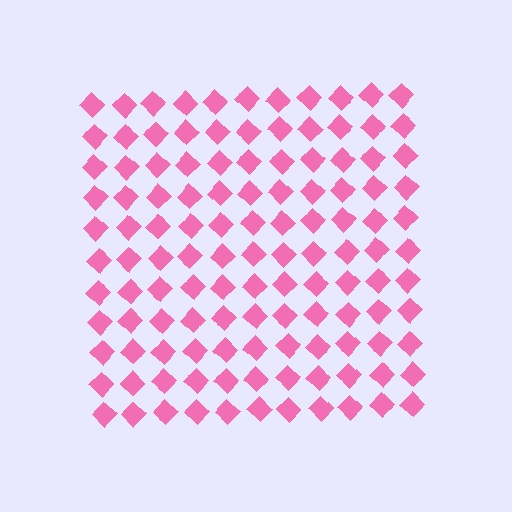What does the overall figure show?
The overall figure shows a square.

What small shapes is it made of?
It is made of small diamonds.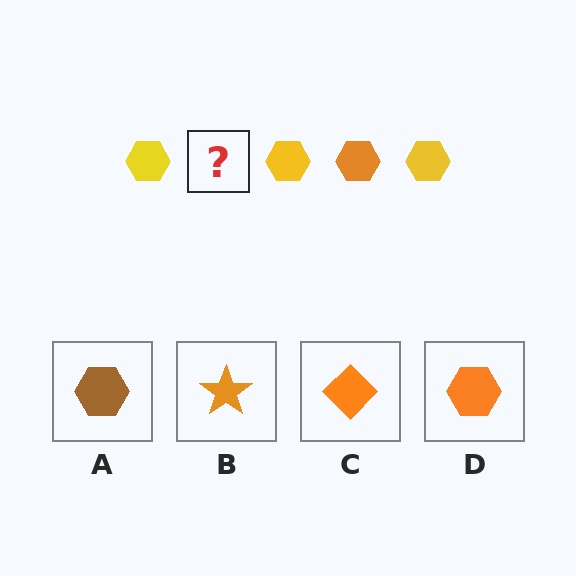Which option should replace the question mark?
Option D.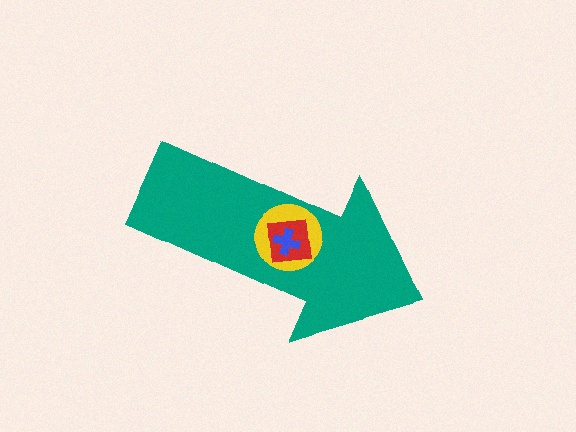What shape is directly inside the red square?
The blue cross.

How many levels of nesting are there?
4.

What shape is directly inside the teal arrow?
The yellow circle.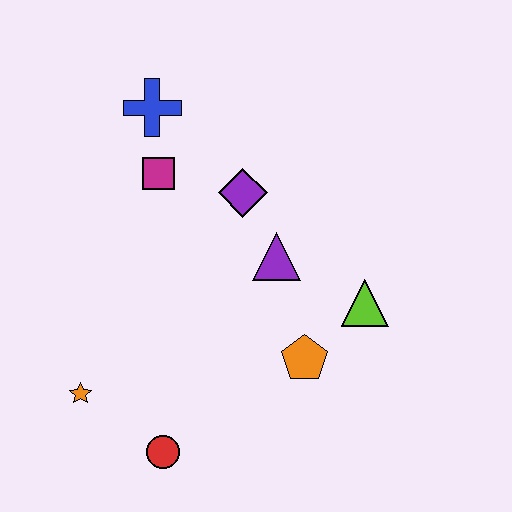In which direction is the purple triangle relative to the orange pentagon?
The purple triangle is above the orange pentagon.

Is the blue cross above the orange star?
Yes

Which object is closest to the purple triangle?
The purple diamond is closest to the purple triangle.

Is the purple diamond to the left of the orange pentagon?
Yes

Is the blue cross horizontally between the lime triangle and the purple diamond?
No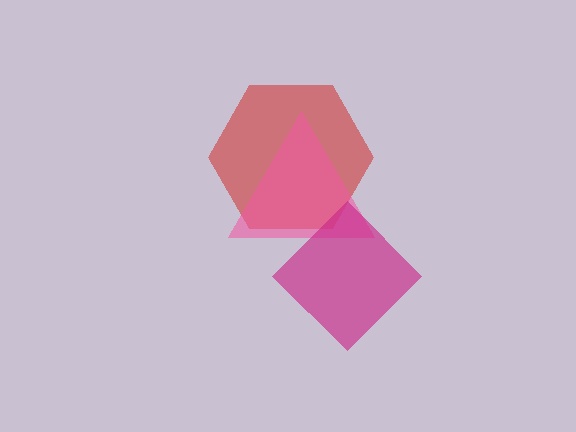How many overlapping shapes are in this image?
There are 3 overlapping shapes in the image.